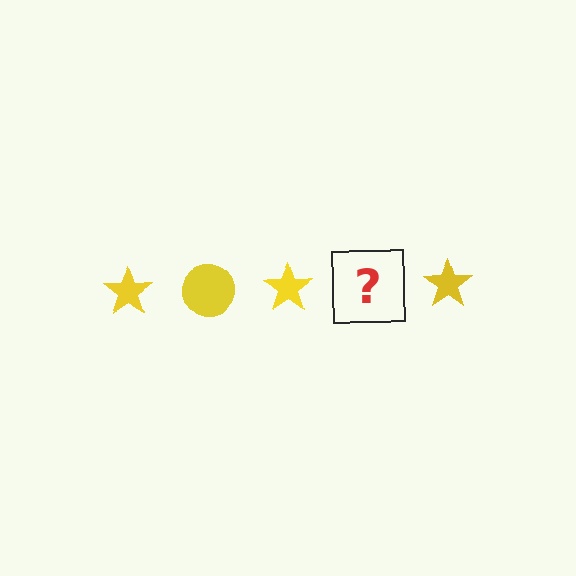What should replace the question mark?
The question mark should be replaced with a yellow circle.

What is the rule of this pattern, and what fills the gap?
The rule is that the pattern cycles through star, circle shapes in yellow. The gap should be filled with a yellow circle.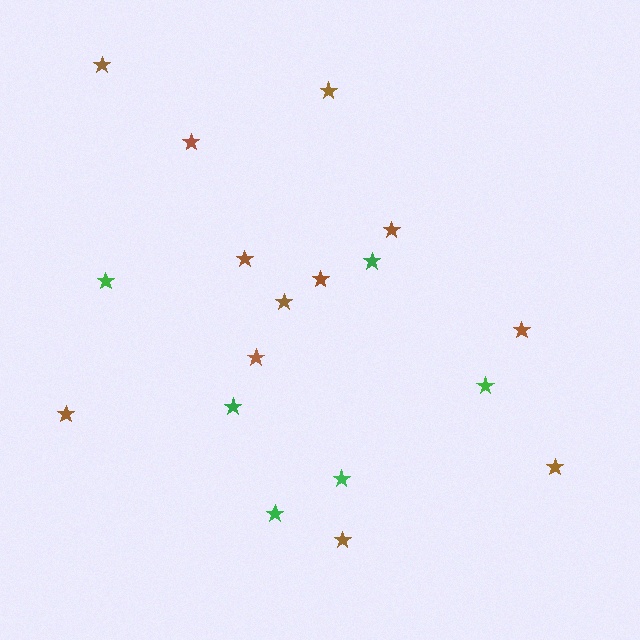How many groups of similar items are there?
There are 2 groups: one group of brown stars (12) and one group of green stars (6).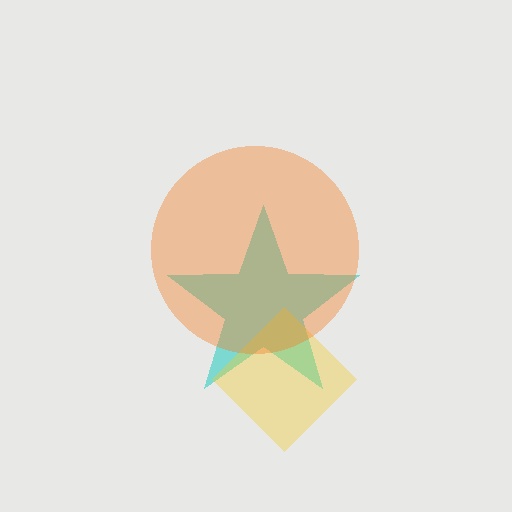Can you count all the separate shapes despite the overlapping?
Yes, there are 3 separate shapes.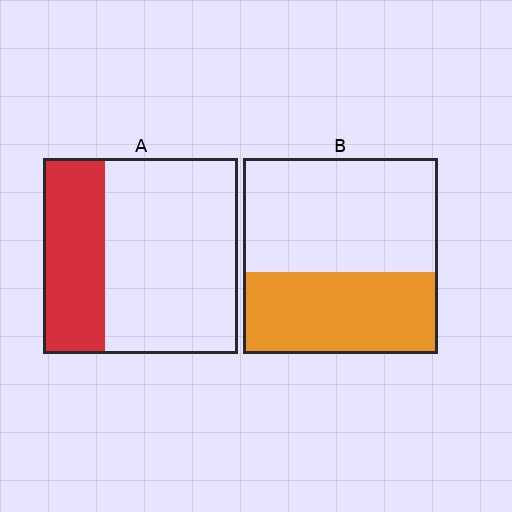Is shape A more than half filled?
No.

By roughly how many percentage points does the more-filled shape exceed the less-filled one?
By roughly 10 percentage points (B over A).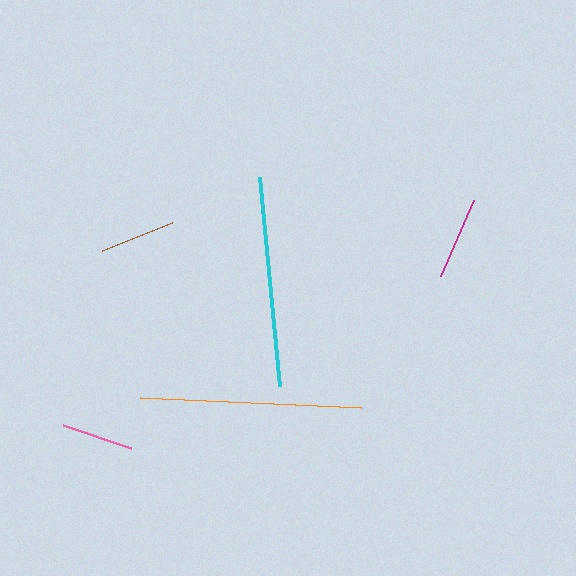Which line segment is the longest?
The orange line is the longest at approximately 221 pixels.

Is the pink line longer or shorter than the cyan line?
The cyan line is longer than the pink line.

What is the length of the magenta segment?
The magenta segment is approximately 83 pixels long.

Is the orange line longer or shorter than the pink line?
The orange line is longer than the pink line.